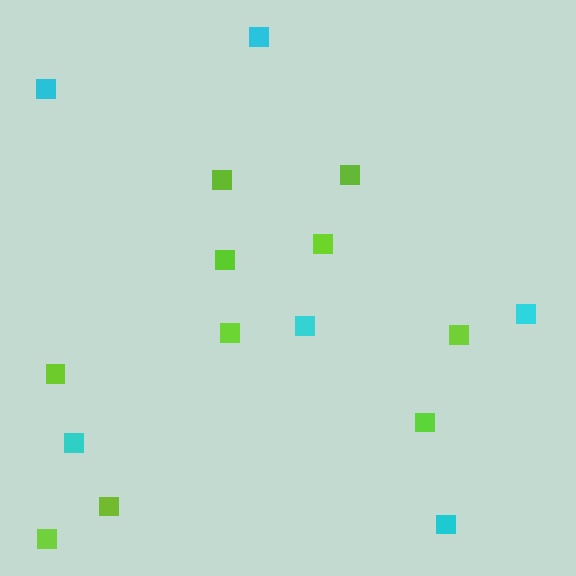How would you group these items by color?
There are 2 groups: one group of cyan squares (6) and one group of lime squares (10).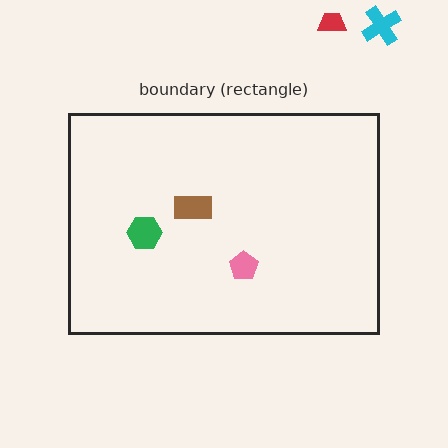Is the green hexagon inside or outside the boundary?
Inside.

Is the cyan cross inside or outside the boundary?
Outside.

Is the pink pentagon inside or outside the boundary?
Inside.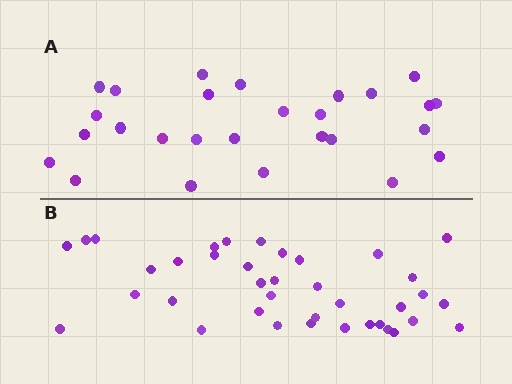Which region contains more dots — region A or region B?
Region B (the bottom region) has more dots.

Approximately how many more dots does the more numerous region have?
Region B has roughly 12 or so more dots than region A.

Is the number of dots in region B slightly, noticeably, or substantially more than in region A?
Region B has noticeably more, but not dramatically so. The ratio is roughly 1.4 to 1.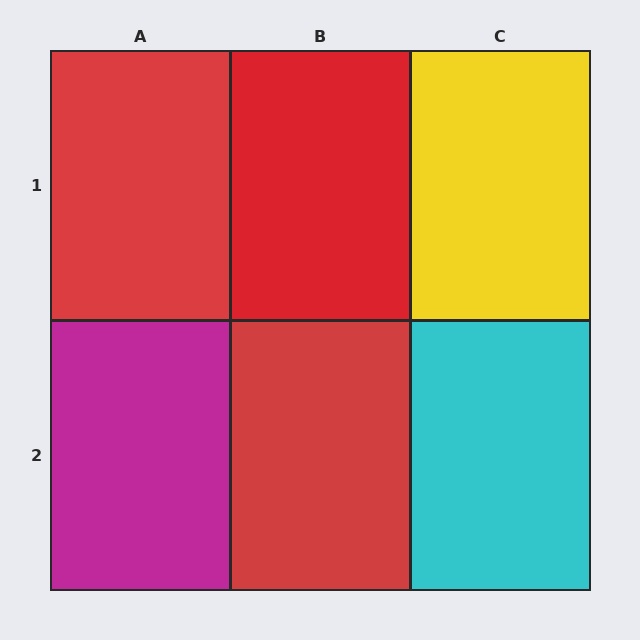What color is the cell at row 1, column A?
Red.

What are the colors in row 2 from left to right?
Magenta, red, cyan.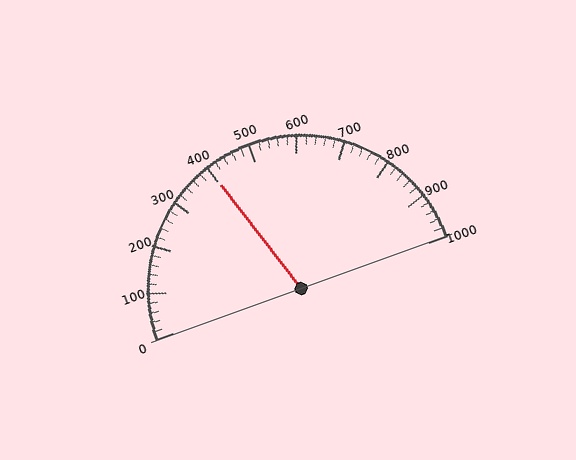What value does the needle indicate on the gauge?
The needle indicates approximately 400.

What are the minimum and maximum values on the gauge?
The gauge ranges from 0 to 1000.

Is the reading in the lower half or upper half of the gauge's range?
The reading is in the lower half of the range (0 to 1000).